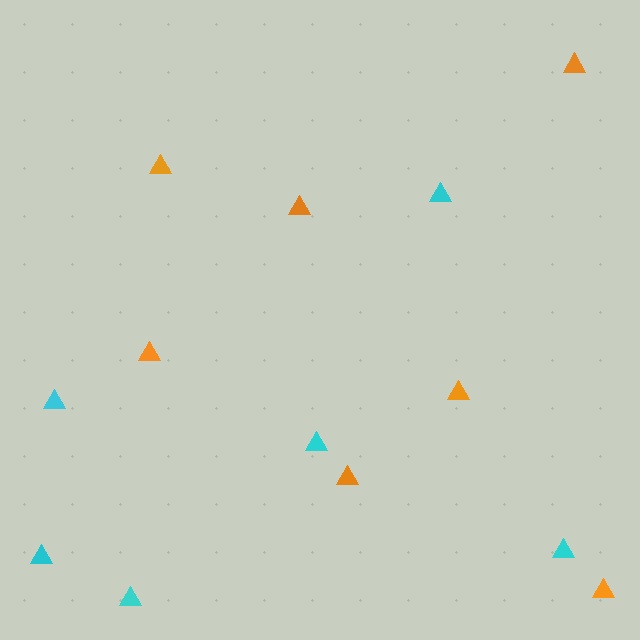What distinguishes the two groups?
There are 2 groups: one group of cyan triangles (6) and one group of orange triangles (7).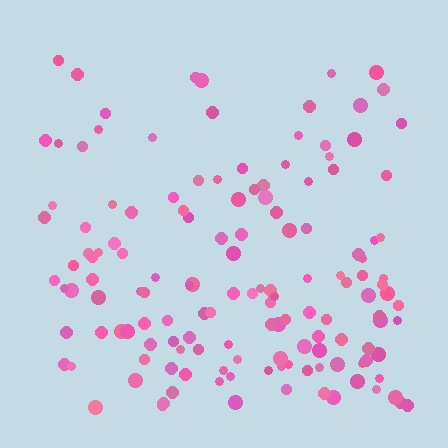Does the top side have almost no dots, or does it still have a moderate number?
Still a moderate number, just noticeably fewer than the bottom.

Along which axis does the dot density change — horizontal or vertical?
Vertical.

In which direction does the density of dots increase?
From top to bottom, with the bottom side densest.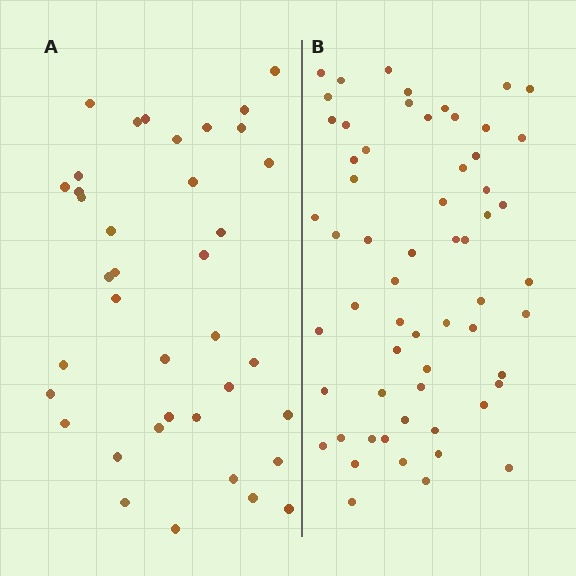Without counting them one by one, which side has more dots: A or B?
Region B (the right region) has more dots.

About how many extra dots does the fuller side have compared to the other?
Region B has approximately 20 more dots than region A.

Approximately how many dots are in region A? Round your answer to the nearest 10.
About 40 dots. (The exact count is 38, which rounds to 40.)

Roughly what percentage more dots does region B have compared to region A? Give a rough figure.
About 60% more.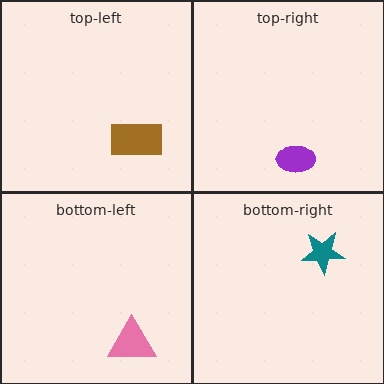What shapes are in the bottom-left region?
The pink triangle.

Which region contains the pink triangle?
The bottom-left region.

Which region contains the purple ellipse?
The top-right region.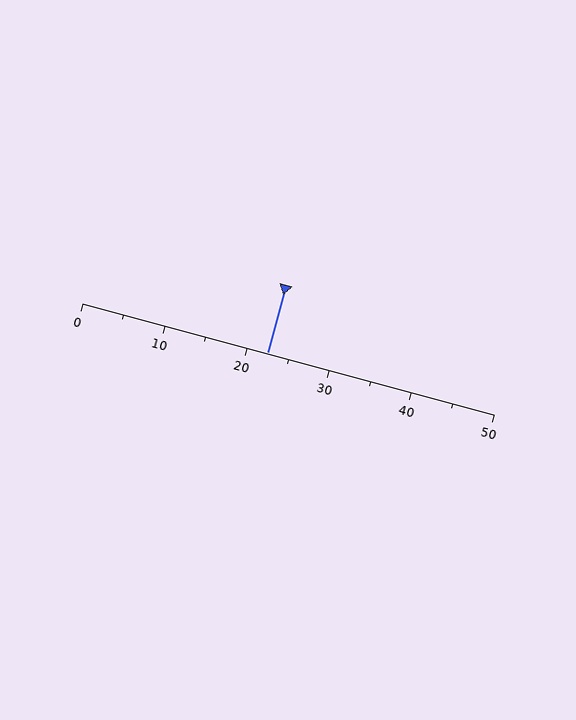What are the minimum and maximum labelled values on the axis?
The axis runs from 0 to 50.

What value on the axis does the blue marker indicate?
The marker indicates approximately 22.5.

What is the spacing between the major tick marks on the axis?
The major ticks are spaced 10 apart.